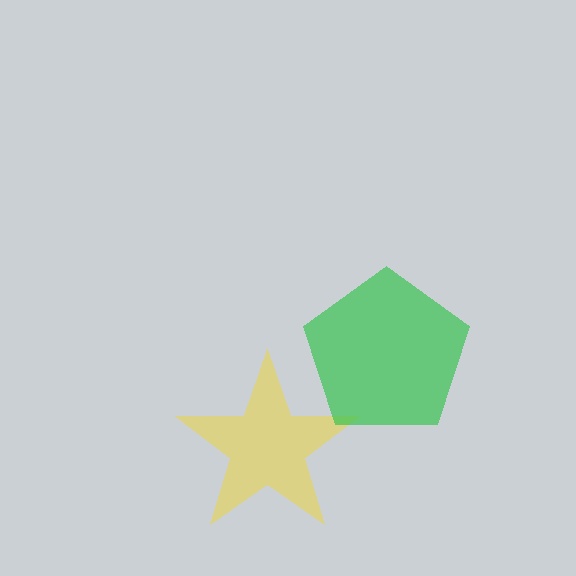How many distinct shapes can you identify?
There are 2 distinct shapes: a yellow star, a green pentagon.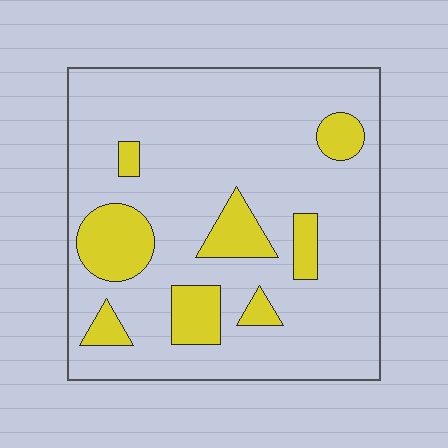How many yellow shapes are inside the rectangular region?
8.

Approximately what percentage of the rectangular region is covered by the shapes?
Approximately 20%.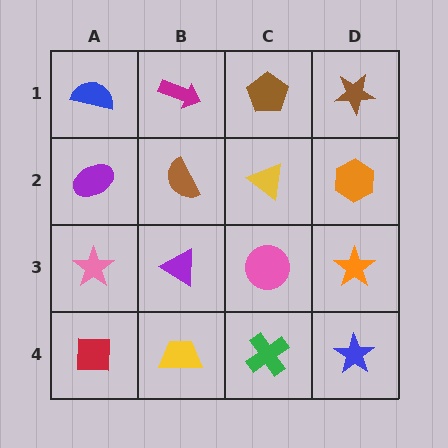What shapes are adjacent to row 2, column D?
A brown star (row 1, column D), an orange star (row 3, column D), a yellow triangle (row 2, column C).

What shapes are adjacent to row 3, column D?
An orange hexagon (row 2, column D), a blue star (row 4, column D), a pink circle (row 3, column C).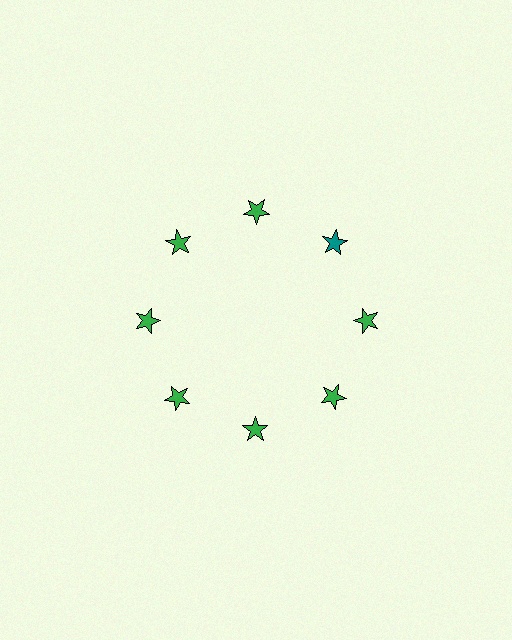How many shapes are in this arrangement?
There are 8 shapes arranged in a ring pattern.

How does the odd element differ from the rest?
It has a different color: teal instead of green.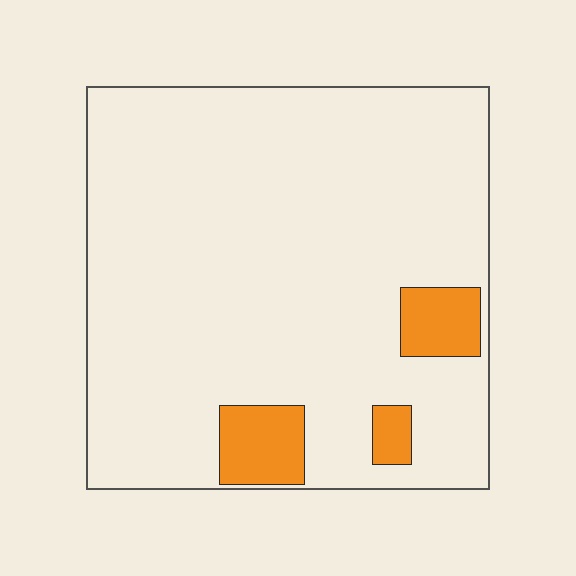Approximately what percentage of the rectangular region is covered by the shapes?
Approximately 10%.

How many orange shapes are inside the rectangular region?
3.